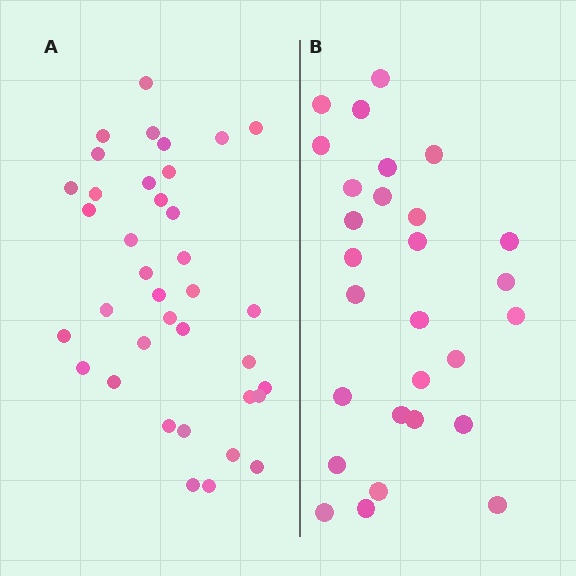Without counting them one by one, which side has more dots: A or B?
Region A (the left region) has more dots.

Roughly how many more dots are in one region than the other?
Region A has roughly 8 or so more dots than region B.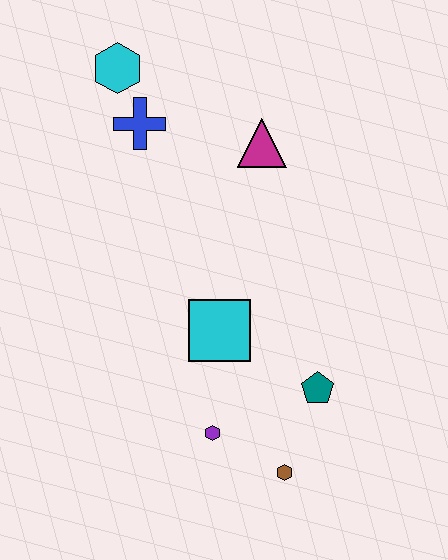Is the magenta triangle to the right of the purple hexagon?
Yes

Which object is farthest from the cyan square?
The cyan hexagon is farthest from the cyan square.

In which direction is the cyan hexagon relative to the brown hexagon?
The cyan hexagon is above the brown hexagon.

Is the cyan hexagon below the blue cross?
No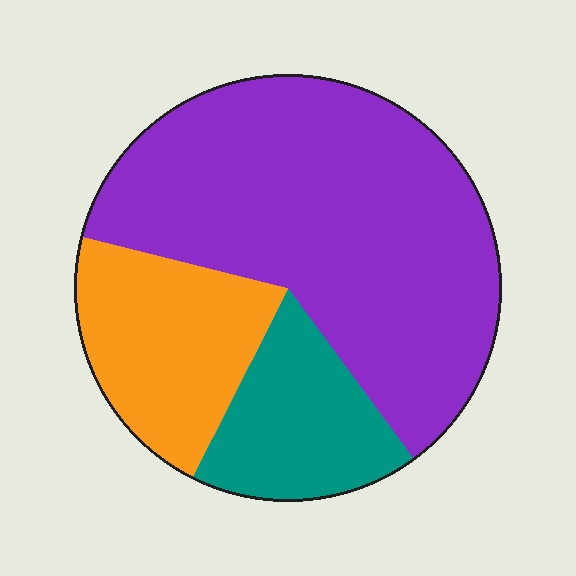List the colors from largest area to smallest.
From largest to smallest: purple, orange, teal.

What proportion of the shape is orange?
Orange takes up less than a quarter of the shape.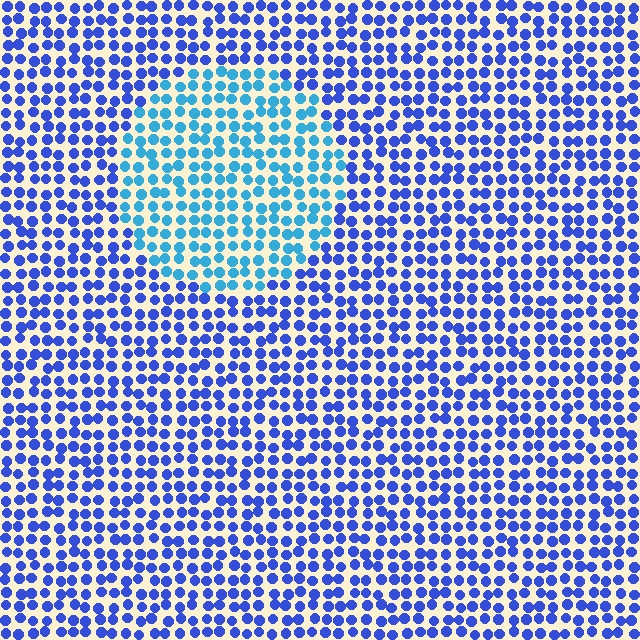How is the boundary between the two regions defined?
The boundary is defined purely by a slight shift in hue (about 34 degrees). Spacing, size, and orientation are identical on both sides.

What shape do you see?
I see a circle.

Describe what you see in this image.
The image is filled with small blue elements in a uniform arrangement. A circle-shaped region is visible where the elements are tinted to a slightly different hue, forming a subtle color boundary.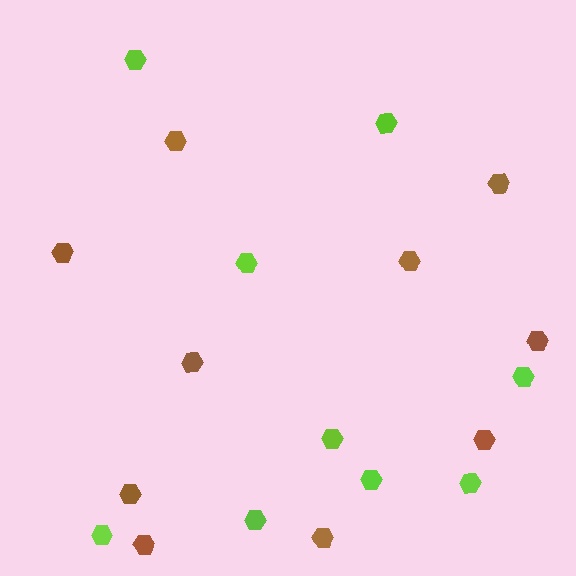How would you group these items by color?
There are 2 groups: one group of lime hexagons (9) and one group of brown hexagons (10).